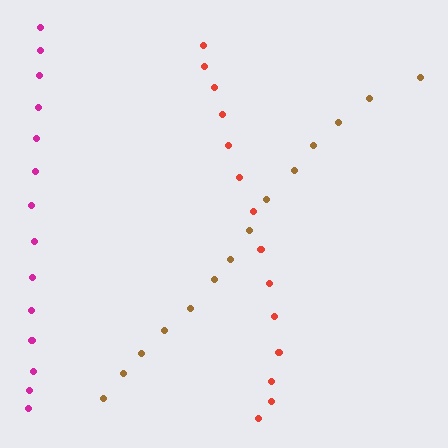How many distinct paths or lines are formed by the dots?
There are 3 distinct paths.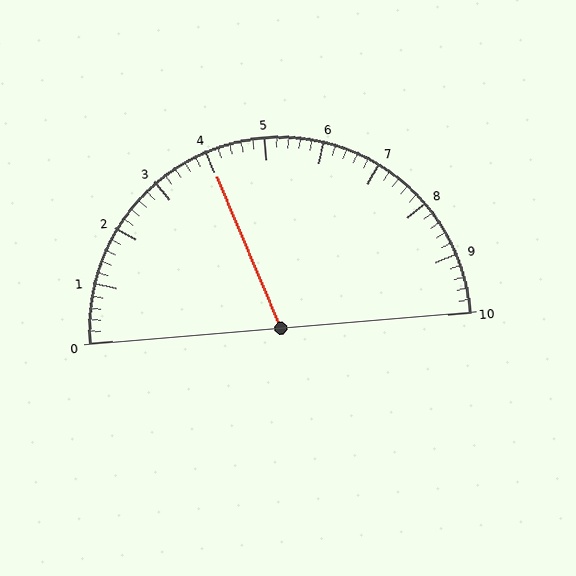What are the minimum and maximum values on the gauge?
The gauge ranges from 0 to 10.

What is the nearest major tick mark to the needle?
The nearest major tick mark is 4.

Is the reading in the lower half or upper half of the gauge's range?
The reading is in the lower half of the range (0 to 10).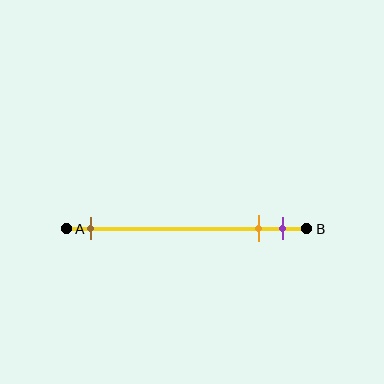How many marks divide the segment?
There are 3 marks dividing the segment.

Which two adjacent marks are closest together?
The orange and purple marks are the closest adjacent pair.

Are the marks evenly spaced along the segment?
No, the marks are not evenly spaced.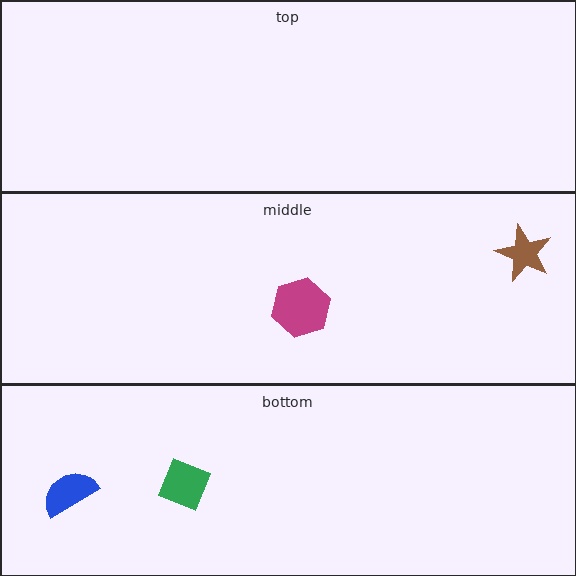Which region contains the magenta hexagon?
The middle region.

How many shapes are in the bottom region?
2.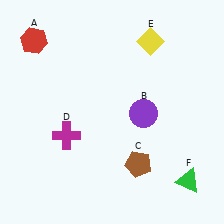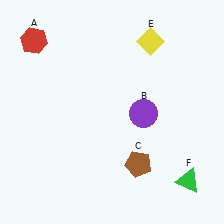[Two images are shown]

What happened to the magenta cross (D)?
The magenta cross (D) was removed in Image 2. It was in the bottom-left area of Image 1.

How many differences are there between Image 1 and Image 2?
There is 1 difference between the two images.